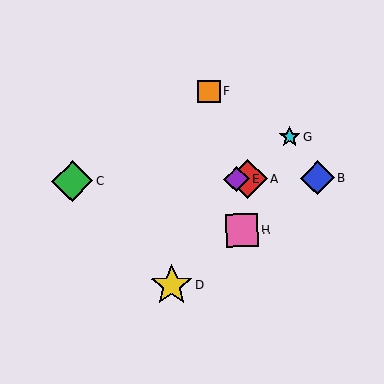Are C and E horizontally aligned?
Yes, both are at y≈181.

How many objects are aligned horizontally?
4 objects (A, B, C, E) are aligned horizontally.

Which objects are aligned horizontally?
Objects A, B, C, E are aligned horizontally.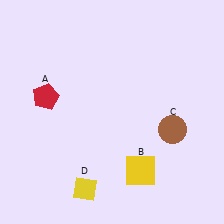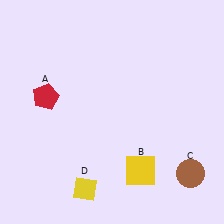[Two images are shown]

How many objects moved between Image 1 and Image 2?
1 object moved between the two images.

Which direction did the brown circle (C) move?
The brown circle (C) moved down.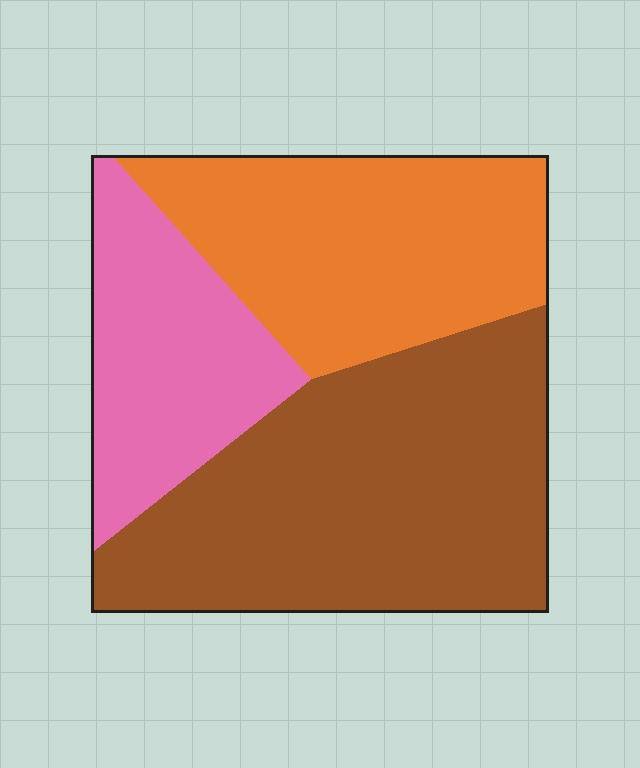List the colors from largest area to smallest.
From largest to smallest: brown, orange, pink.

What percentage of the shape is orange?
Orange takes up about one third (1/3) of the shape.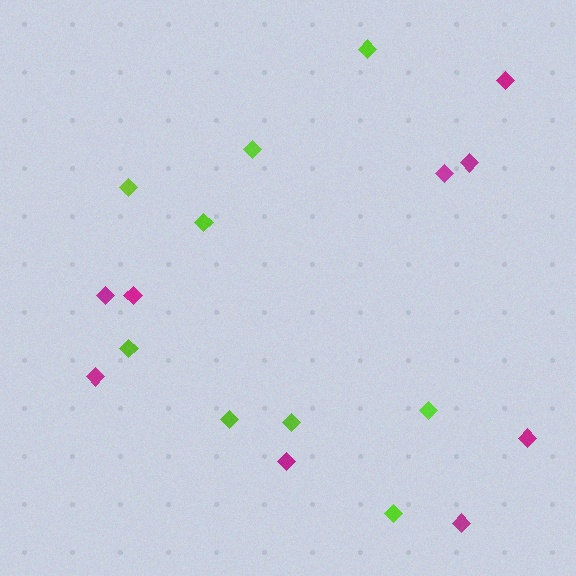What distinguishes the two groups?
There are 2 groups: one group of lime diamonds (9) and one group of magenta diamonds (9).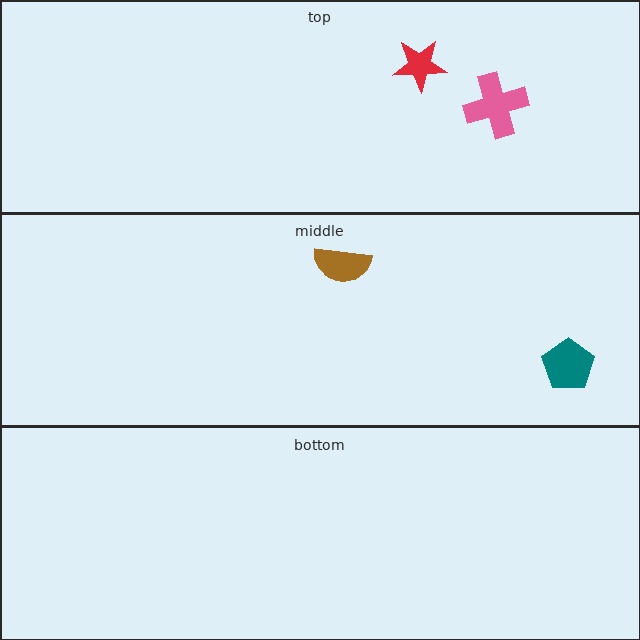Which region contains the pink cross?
The top region.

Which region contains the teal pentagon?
The middle region.